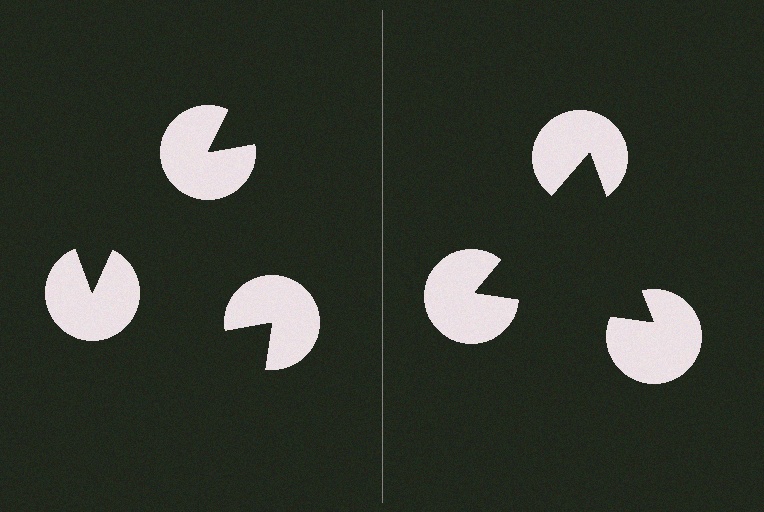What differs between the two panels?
The pac-man discs are positioned identically on both sides; only the wedge orientations differ. On the right they align to a triangle; on the left they are misaligned.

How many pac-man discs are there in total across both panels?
6 — 3 on each side.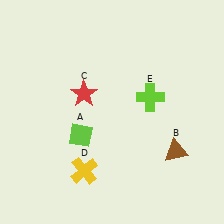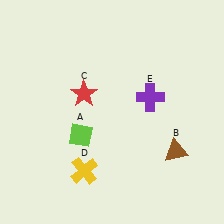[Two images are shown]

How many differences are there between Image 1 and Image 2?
There is 1 difference between the two images.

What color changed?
The cross (E) changed from lime in Image 1 to purple in Image 2.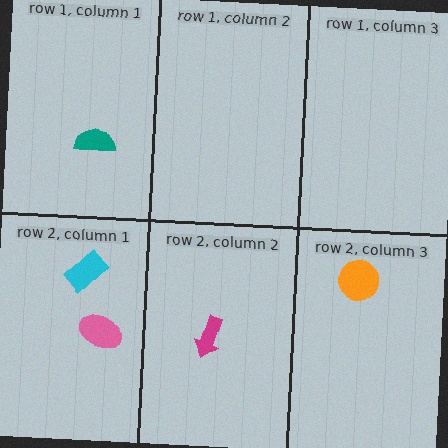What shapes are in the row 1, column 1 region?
The teal semicircle.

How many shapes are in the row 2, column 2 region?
1.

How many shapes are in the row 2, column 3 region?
1.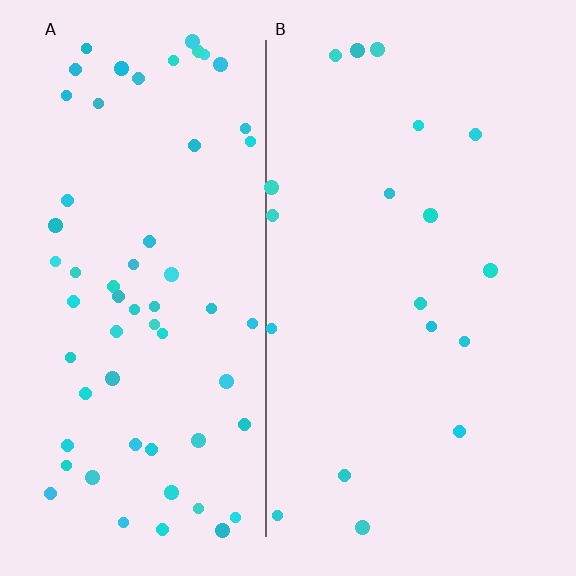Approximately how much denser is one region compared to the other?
Approximately 3.3× — region A over region B.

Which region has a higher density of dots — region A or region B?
A (the left).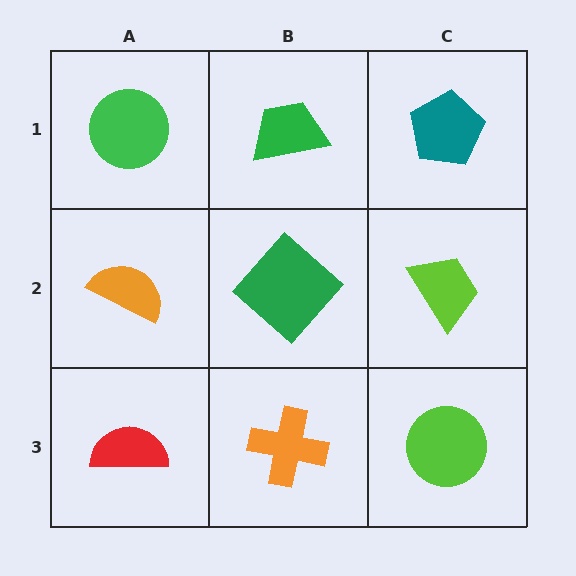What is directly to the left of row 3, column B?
A red semicircle.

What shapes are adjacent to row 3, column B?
A green diamond (row 2, column B), a red semicircle (row 3, column A), a lime circle (row 3, column C).